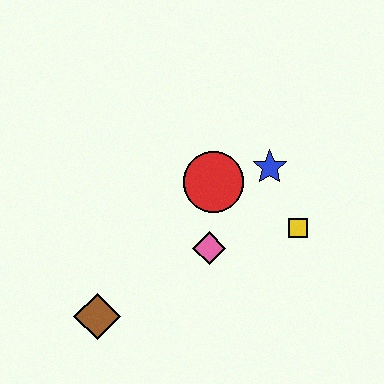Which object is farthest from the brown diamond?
The blue star is farthest from the brown diamond.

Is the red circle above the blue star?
No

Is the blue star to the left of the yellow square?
Yes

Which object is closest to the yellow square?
The blue star is closest to the yellow square.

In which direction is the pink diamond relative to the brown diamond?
The pink diamond is to the right of the brown diamond.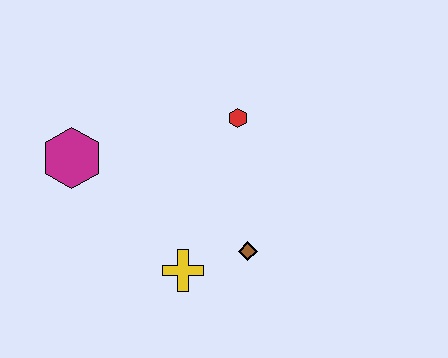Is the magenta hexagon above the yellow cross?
Yes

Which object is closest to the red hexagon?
The brown diamond is closest to the red hexagon.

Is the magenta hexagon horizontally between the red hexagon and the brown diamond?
No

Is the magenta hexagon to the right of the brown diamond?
No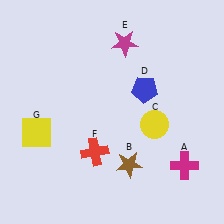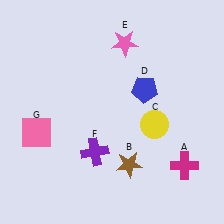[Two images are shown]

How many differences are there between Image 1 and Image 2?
There are 3 differences between the two images.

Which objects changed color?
E changed from magenta to pink. F changed from red to purple. G changed from yellow to pink.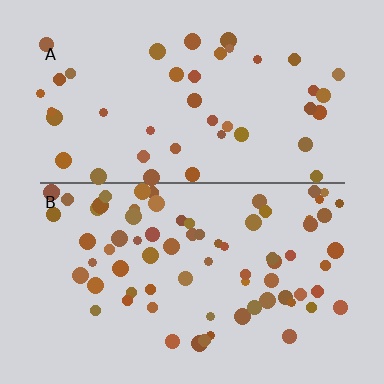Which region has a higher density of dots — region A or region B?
B (the bottom).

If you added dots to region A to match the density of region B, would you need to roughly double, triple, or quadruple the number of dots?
Approximately double.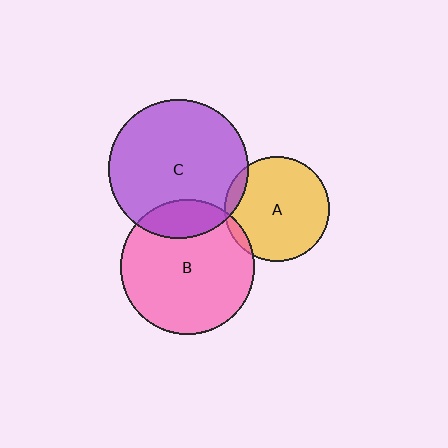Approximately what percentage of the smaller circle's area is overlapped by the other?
Approximately 20%.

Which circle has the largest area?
Circle C (purple).